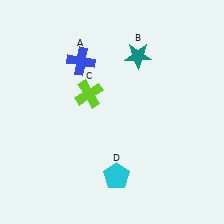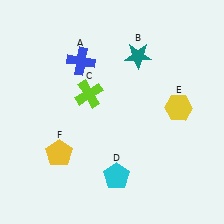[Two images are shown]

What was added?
A yellow hexagon (E), a yellow pentagon (F) were added in Image 2.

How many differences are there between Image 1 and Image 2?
There are 2 differences between the two images.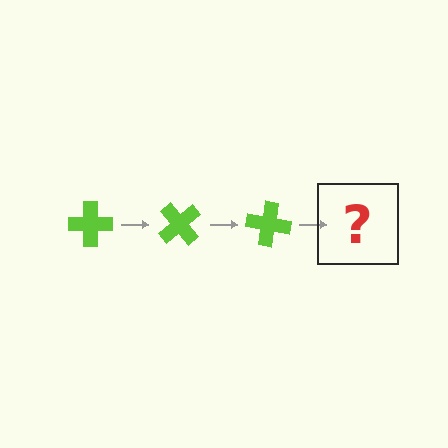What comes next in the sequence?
The next element should be a lime cross rotated 150 degrees.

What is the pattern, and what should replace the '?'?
The pattern is that the cross rotates 50 degrees each step. The '?' should be a lime cross rotated 150 degrees.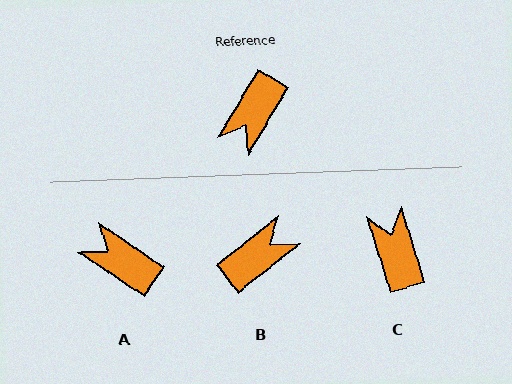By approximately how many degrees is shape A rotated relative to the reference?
Approximately 93 degrees clockwise.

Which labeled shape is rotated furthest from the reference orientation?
B, about 160 degrees away.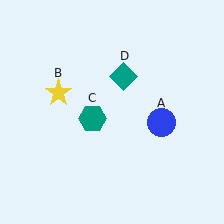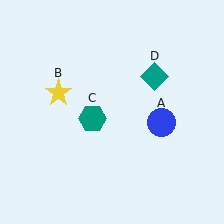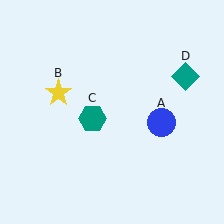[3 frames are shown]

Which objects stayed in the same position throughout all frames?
Blue circle (object A) and yellow star (object B) and teal hexagon (object C) remained stationary.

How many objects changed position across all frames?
1 object changed position: teal diamond (object D).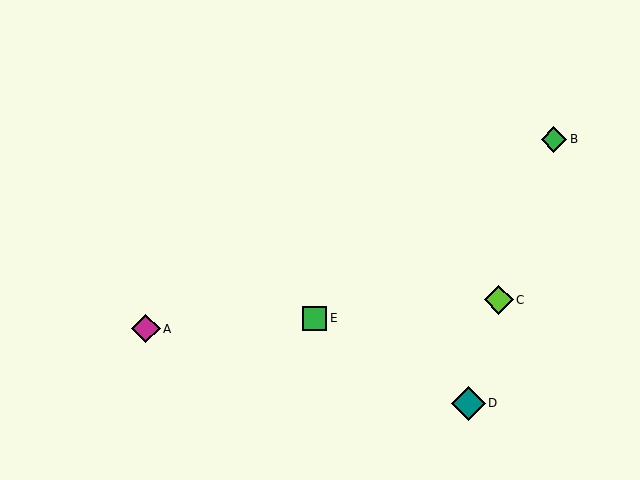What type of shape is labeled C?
Shape C is a lime diamond.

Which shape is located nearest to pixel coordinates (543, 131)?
The green diamond (labeled B) at (554, 139) is nearest to that location.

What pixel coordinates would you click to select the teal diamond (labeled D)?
Click at (468, 403) to select the teal diamond D.